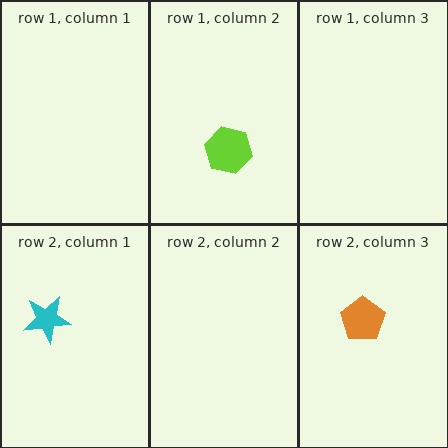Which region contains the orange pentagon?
The row 2, column 3 region.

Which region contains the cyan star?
The row 2, column 1 region.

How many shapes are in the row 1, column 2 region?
1.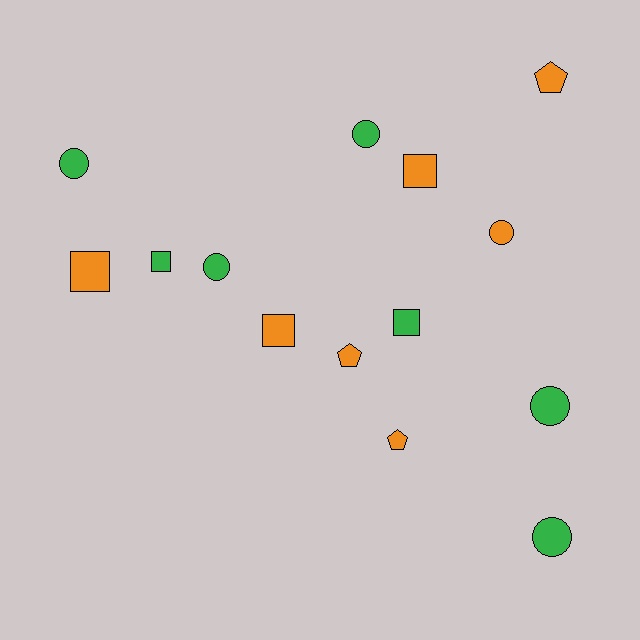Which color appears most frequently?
Green, with 7 objects.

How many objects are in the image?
There are 14 objects.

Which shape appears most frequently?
Circle, with 6 objects.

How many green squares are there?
There are 2 green squares.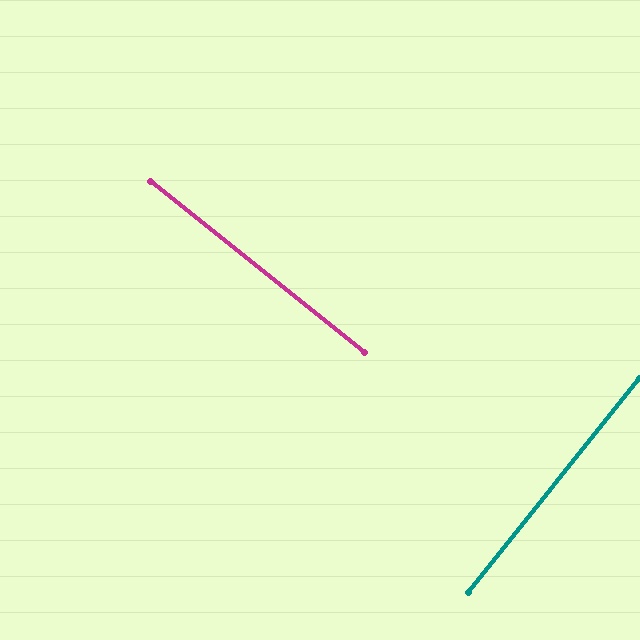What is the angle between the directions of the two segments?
Approximately 90 degrees.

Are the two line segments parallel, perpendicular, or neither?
Perpendicular — they meet at approximately 90°.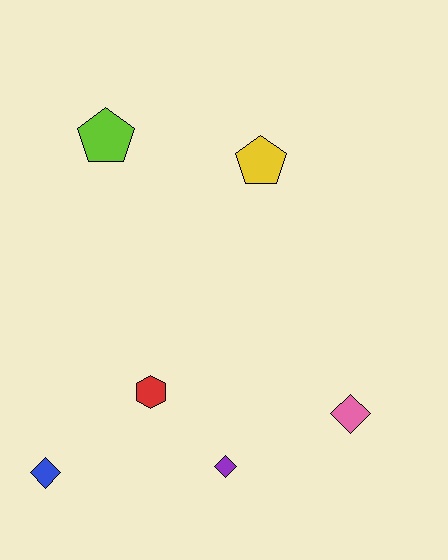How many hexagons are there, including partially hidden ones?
There is 1 hexagon.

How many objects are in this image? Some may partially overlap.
There are 6 objects.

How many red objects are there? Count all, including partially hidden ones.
There is 1 red object.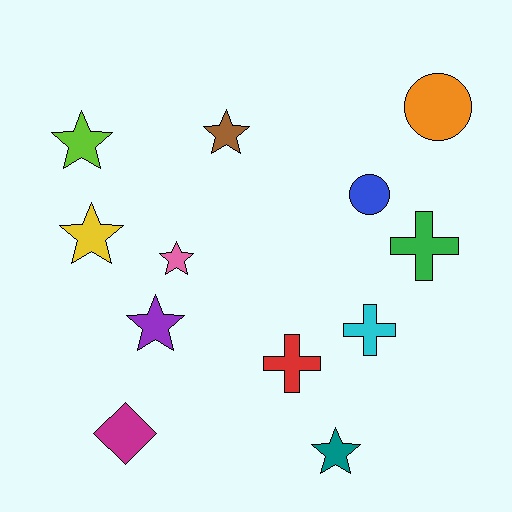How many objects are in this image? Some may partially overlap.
There are 12 objects.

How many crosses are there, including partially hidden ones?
There are 3 crosses.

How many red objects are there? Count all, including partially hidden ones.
There is 1 red object.